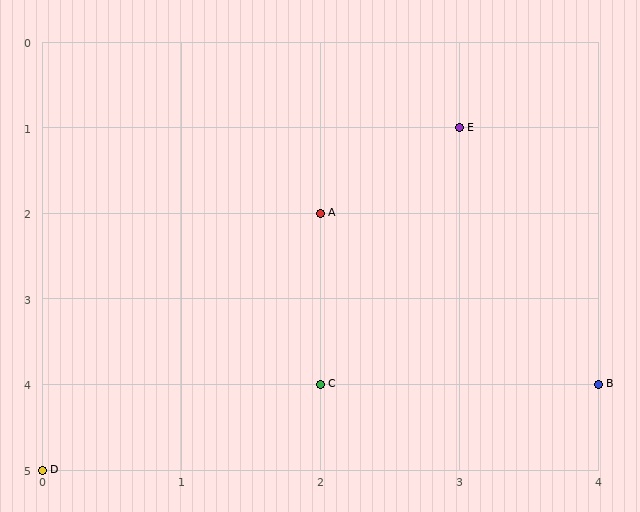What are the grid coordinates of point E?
Point E is at grid coordinates (3, 1).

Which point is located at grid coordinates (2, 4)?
Point C is at (2, 4).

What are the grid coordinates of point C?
Point C is at grid coordinates (2, 4).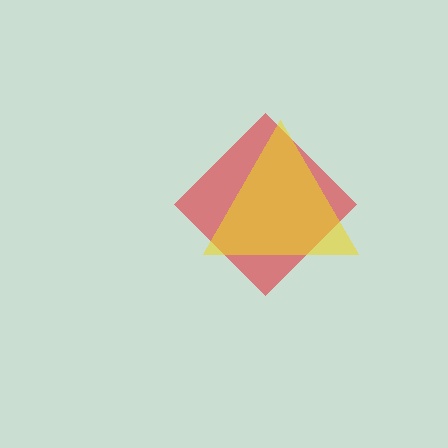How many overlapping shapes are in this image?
There are 2 overlapping shapes in the image.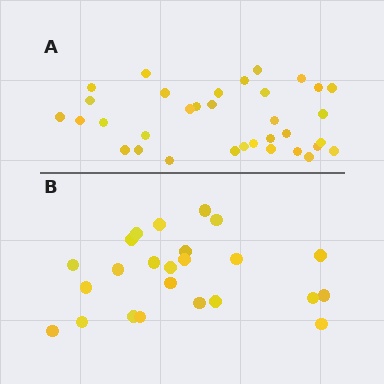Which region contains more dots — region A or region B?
Region A (the top region) has more dots.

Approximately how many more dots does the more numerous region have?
Region A has roughly 10 or so more dots than region B.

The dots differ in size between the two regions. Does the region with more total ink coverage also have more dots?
No. Region B has more total ink coverage because its dots are larger, but region A actually contains more individual dots. Total area can be misleading — the number of items is what matters here.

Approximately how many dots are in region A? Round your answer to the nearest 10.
About 30 dots. (The exact count is 34, which rounds to 30.)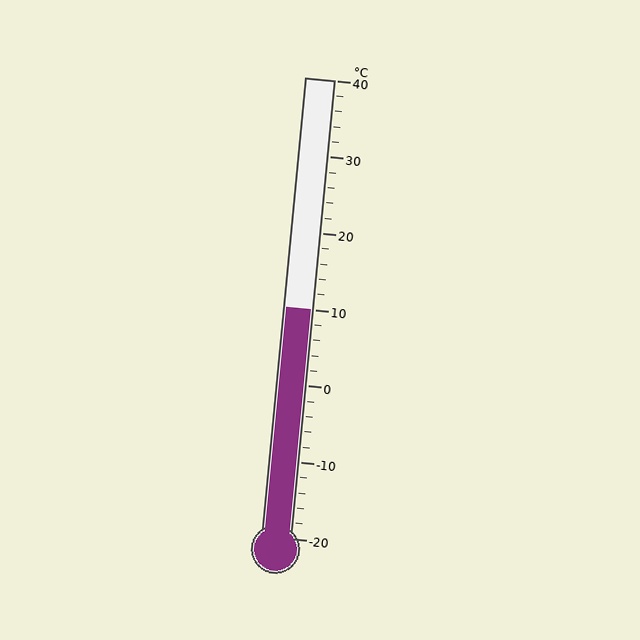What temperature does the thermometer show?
The thermometer shows approximately 10°C.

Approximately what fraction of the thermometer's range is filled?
The thermometer is filled to approximately 50% of its range.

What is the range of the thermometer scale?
The thermometer scale ranges from -20°C to 40°C.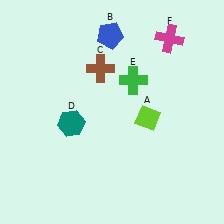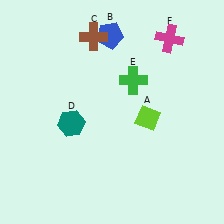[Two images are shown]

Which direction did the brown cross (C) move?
The brown cross (C) moved up.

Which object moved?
The brown cross (C) moved up.